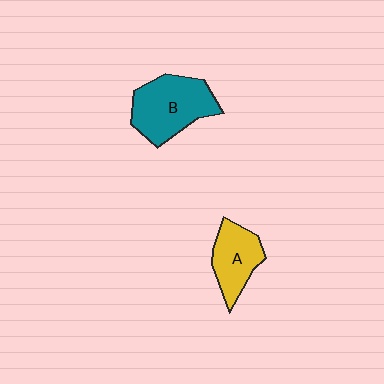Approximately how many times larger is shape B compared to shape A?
Approximately 1.5 times.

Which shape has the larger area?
Shape B (teal).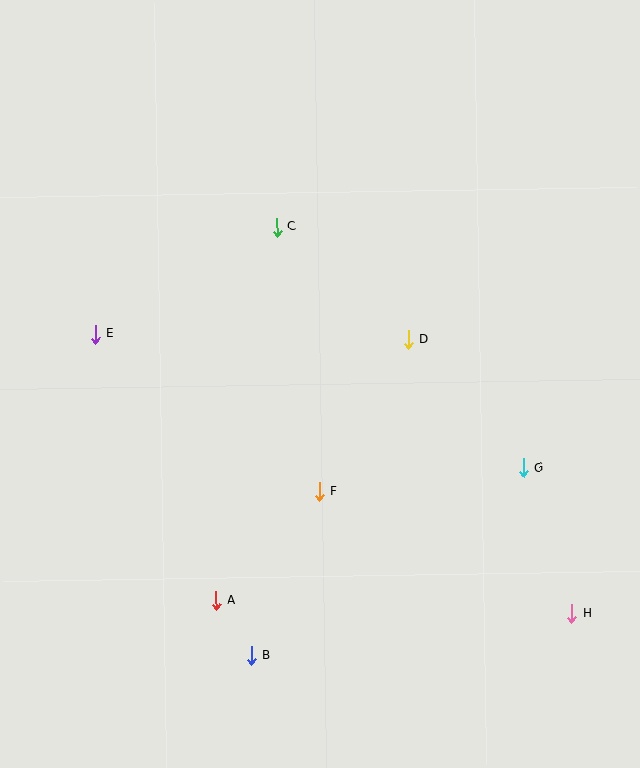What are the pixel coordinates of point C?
Point C is at (277, 227).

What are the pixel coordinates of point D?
Point D is at (409, 339).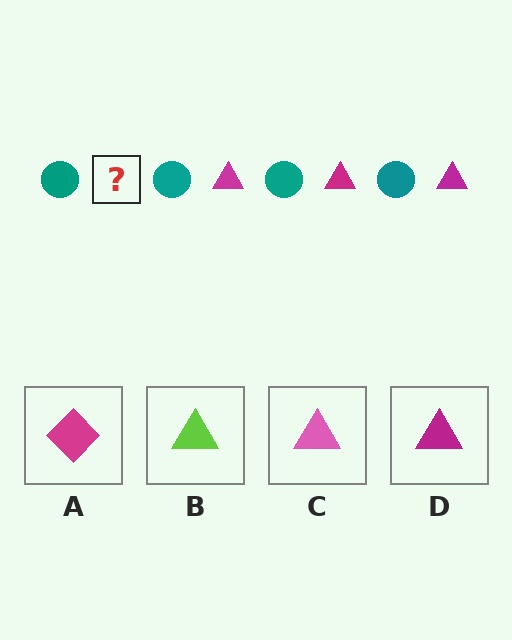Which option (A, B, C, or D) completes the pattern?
D.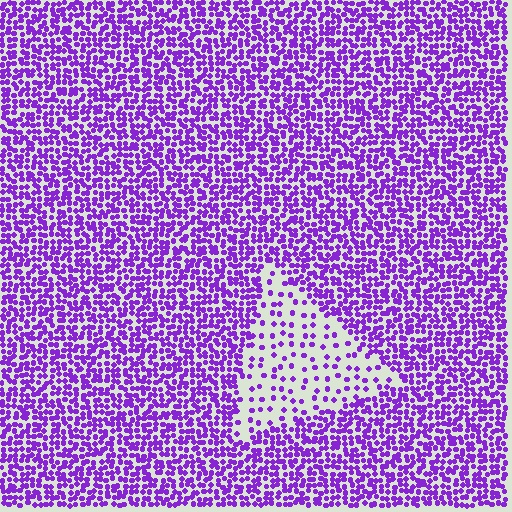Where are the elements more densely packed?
The elements are more densely packed outside the triangle boundary.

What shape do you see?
I see a triangle.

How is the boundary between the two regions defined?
The boundary is defined by a change in element density (approximately 3.0x ratio). All elements are the same color, size, and shape.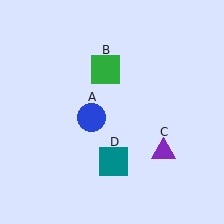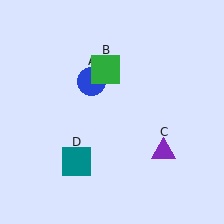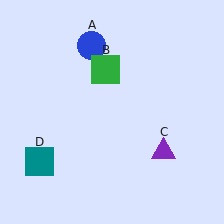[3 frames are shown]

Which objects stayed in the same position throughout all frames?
Green square (object B) and purple triangle (object C) remained stationary.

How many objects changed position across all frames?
2 objects changed position: blue circle (object A), teal square (object D).